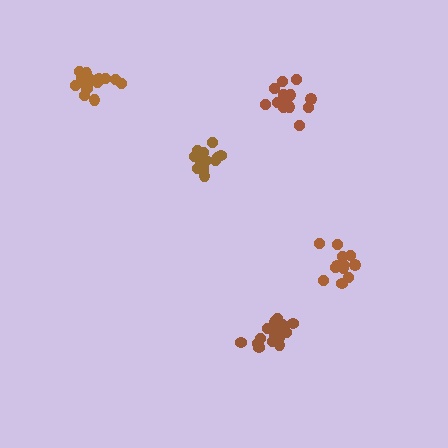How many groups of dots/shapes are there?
There are 5 groups.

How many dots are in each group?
Group 1: 15 dots, Group 2: 16 dots, Group 3: 13 dots, Group 4: 15 dots, Group 5: 12 dots (71 total).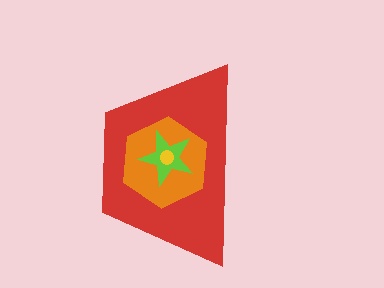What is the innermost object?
The yellow circle.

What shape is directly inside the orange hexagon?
The lime star.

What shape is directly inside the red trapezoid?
The orange hexagon.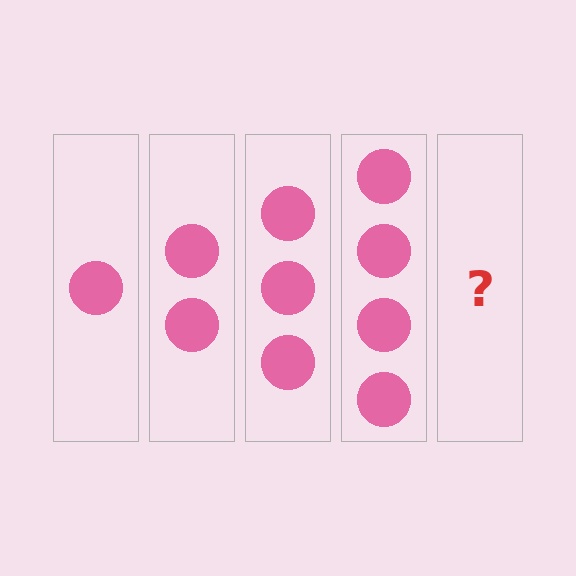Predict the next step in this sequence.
The next step is 5 circles.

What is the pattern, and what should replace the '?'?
The pattern is that each step adds one more circle. The '?' should be 5 circles.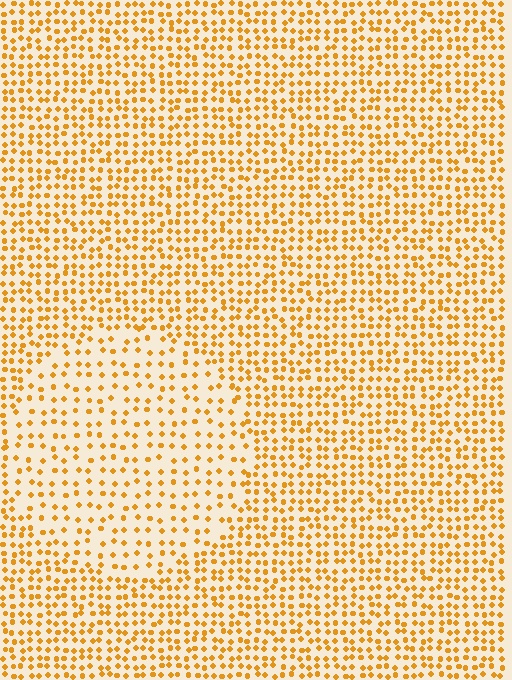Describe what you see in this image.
The image contains small orange elements arranged at two different densities. A circle-shaped region is visible where the elements are less densely packed than the surrounding area.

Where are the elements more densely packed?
The elements are more densely packed outside the circle boundary.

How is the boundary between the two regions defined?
The boundary is defined by a change in element density (approximately 1.9x ratio). All elements are the same color, size, and shape.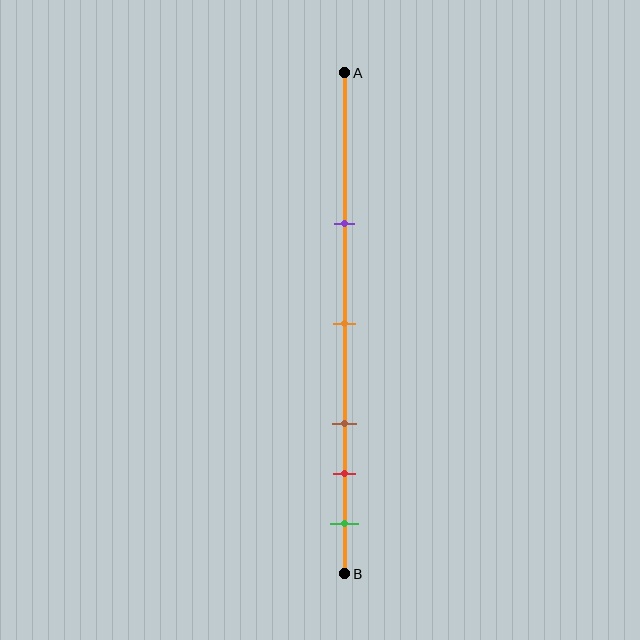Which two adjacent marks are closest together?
The red and green marks are the closest adjacent pair.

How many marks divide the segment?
There are 5 marks dividing the segment.